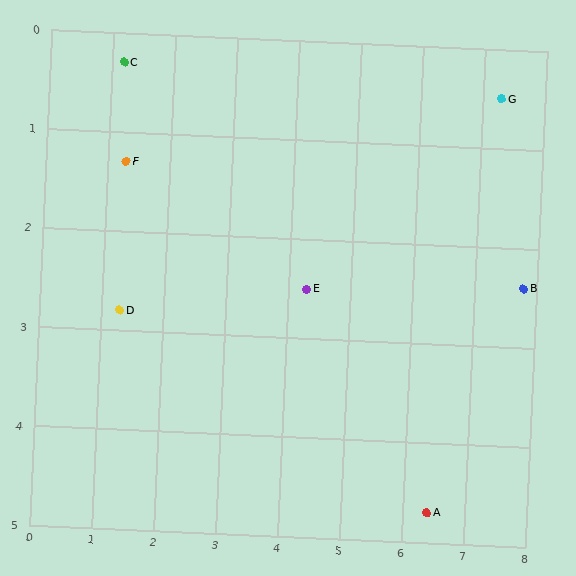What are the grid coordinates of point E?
Point E is at approximately (4.3, 2.5).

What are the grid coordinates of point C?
Point C is at approximately (1.2, 0.3).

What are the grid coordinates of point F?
Point F is at approximately (1.3, 1.3).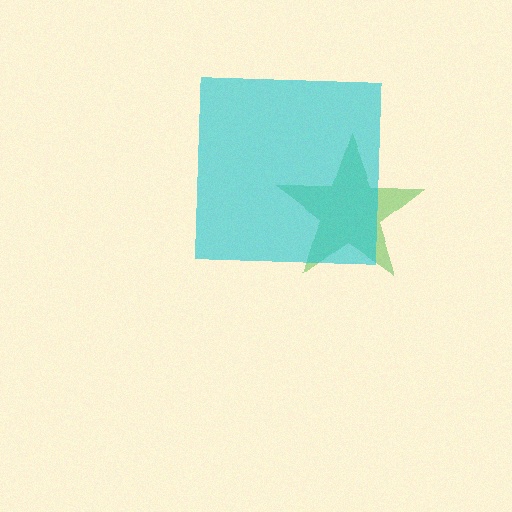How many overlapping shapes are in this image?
There are 2 overlapping shapes in the image.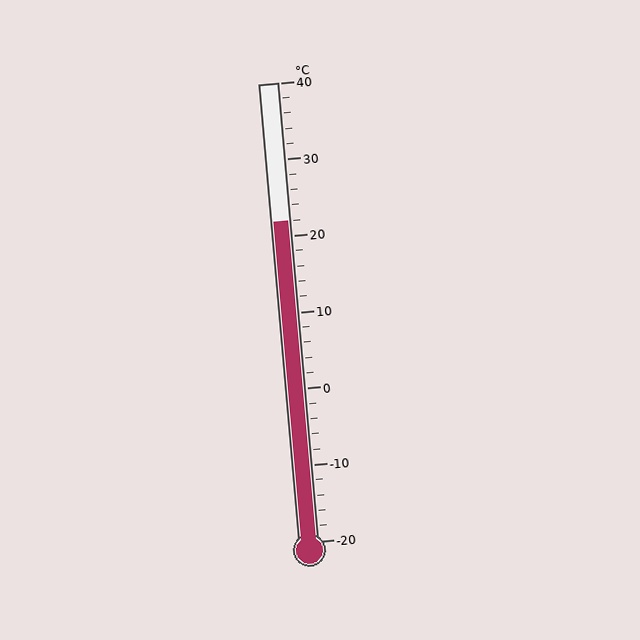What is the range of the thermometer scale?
The thermometer scale ranges from -20°C to 40°C.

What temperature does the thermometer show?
The thermometer shows approximately 22°C.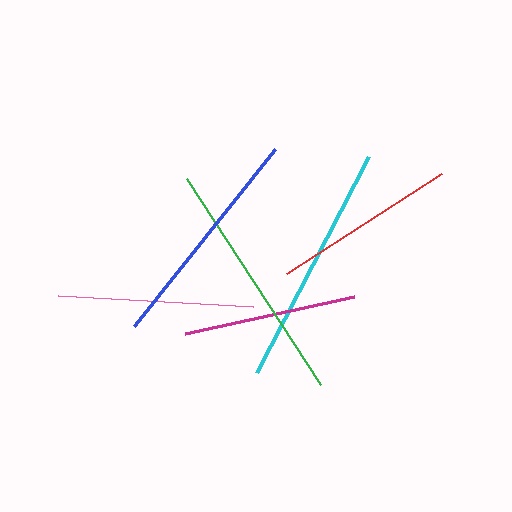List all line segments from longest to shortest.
From longest to shortest: green, cyan, blue, pink, red, magenta.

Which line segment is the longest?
The green line is the longest at approximately 245 pixels.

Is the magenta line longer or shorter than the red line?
The red line is longer than the magenta line.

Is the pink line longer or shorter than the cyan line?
The cyan line is longer than the pink line.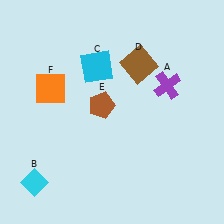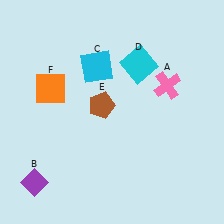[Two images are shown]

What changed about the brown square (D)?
In Image 1, D is brown. In Image 2, it changed to cyan.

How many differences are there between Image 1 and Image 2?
There are 3 differences between the two images.